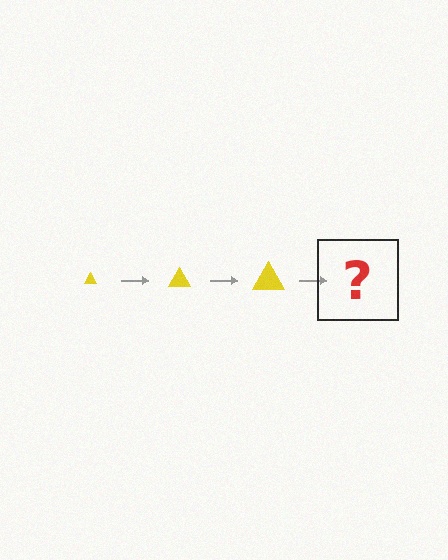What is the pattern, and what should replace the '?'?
The pattern is that the triangle gets progressively larger each step. The '?' should be a yellow triangle, larger than the previous one.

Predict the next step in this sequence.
The next step is a yellow triangle, larger than the previous one.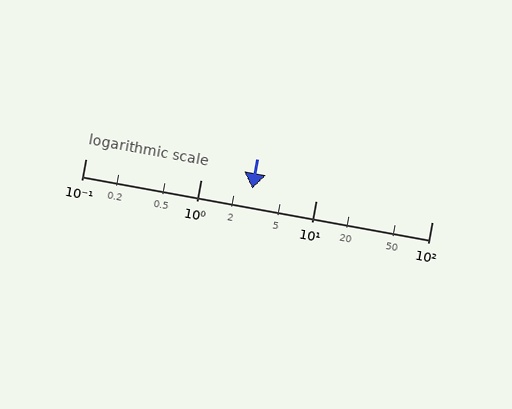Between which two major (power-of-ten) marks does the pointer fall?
The pointer is between 1 and 10.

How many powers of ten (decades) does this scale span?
The scale spans 3 decades, from 0.1 to 100.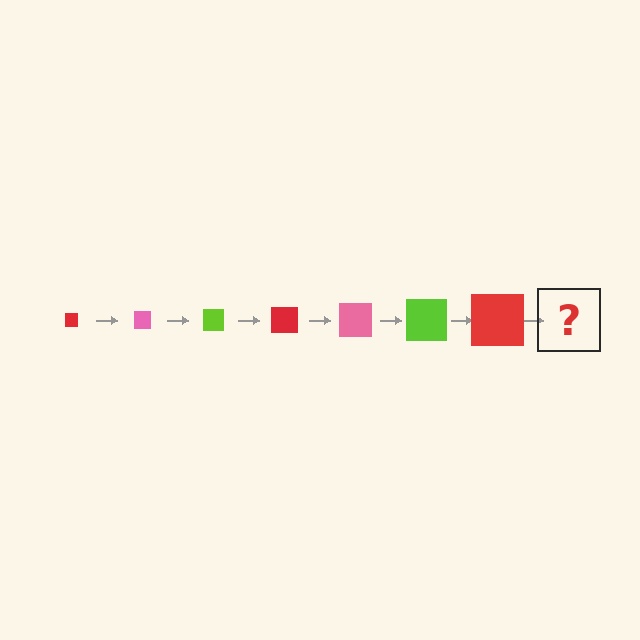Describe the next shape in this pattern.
It should be a pink square, larger than the previous one.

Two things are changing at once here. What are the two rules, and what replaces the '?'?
The two rules are that the square grows larger each step and the color cycles through red, pink, and lime. The '?' should be a pink square, larger than the previous one.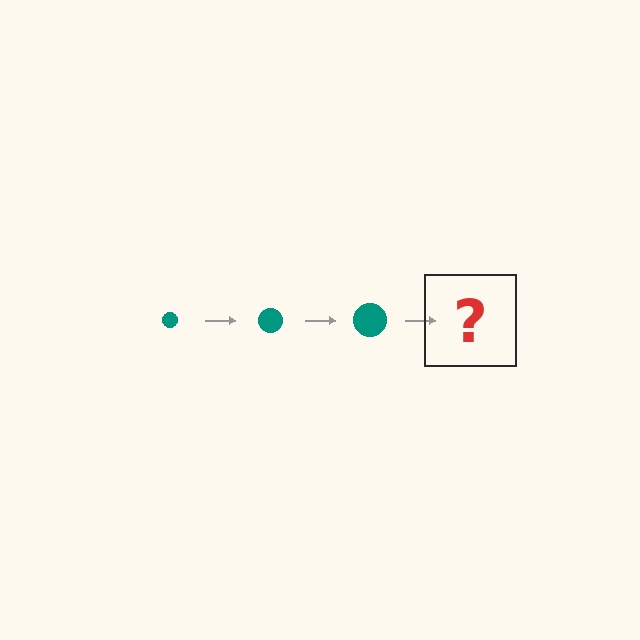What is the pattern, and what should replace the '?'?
The pattern is that the circle gets progressively larger each step. The '?' should be a teal circle, larger than the previous one.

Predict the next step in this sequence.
The next step is a teal circle, larger than the previous one.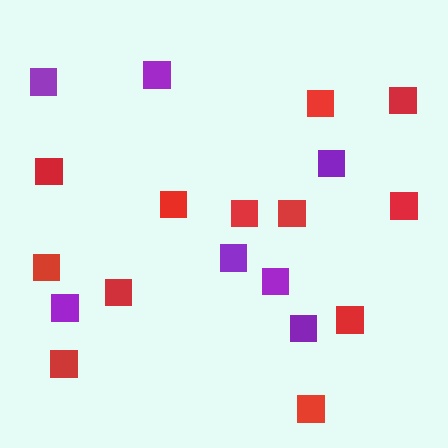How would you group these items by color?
There are 2 groups: one group of purple squares (7) and one group of red squares (12).